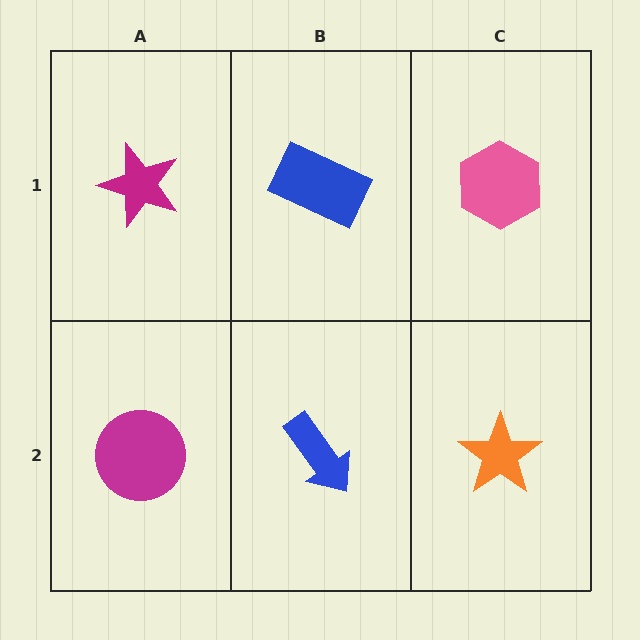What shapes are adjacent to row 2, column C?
A pink hexagon (row 1, column C), a blue arrow (row 2, column B).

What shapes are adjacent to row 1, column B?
A blue arrow (row 2, column B), a magenta star (row 1, column A), a pink hexagon (row 1, column C).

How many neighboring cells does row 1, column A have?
2.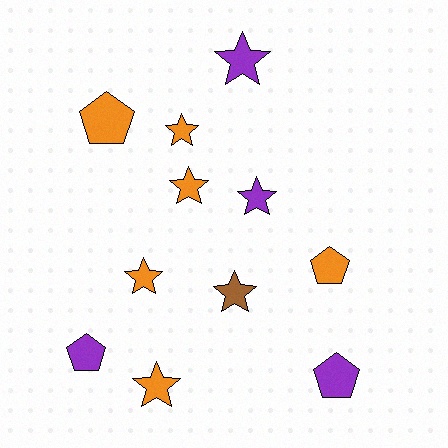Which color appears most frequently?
Orange, with 6 objects.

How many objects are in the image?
There are 11 objects.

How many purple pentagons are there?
There are 2 purple pentagons.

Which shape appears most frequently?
Star, with 7 objects.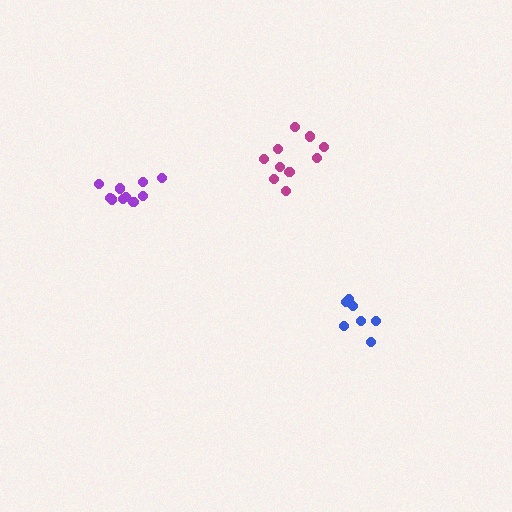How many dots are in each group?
Group 1: 7 dots, Group 2: 10 dots, Group 3: 10 dots (27 total).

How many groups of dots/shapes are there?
There are 3 groups.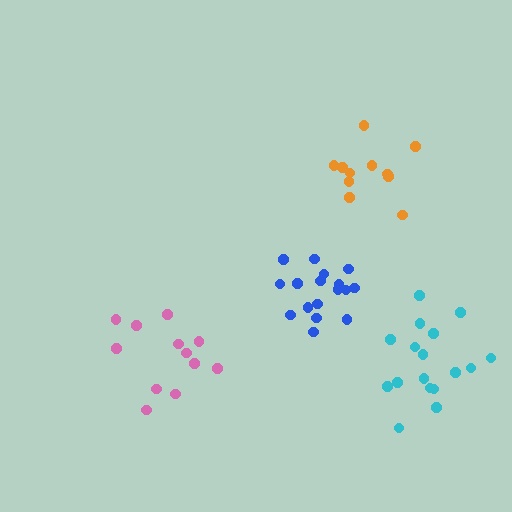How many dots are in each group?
Group 1: 11 dots, Group 2: 17 dots, Group 3: 17 dots, Group 4: 12 dots (57 total).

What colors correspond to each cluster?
The clusters are colored: orange, cyan, blue, pink.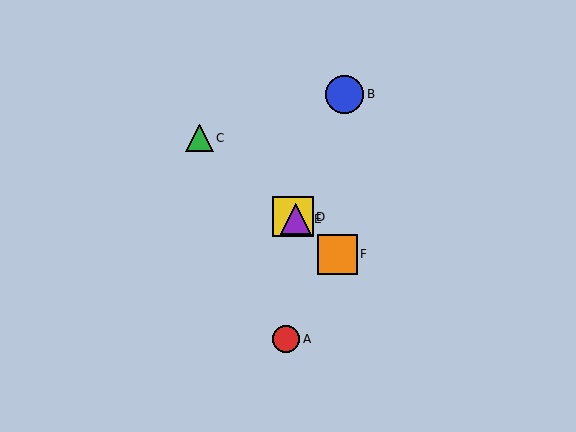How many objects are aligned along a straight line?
4 objects (C, D, E, F) are aligned along a straight line.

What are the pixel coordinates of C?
Object C is at (199, 138).